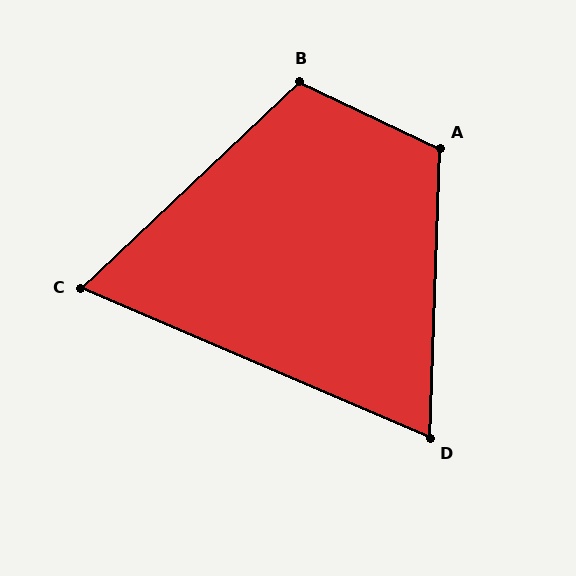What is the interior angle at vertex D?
Approximately 69 degrees (acute).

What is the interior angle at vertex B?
Approximately 111 degrees (obtuse).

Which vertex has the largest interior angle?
A, at approximately 113 degrees.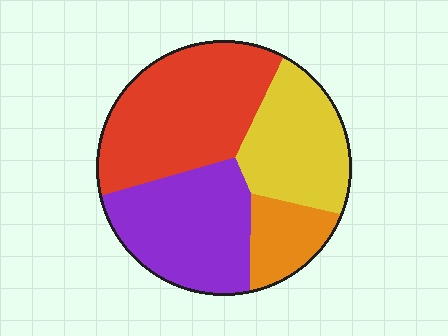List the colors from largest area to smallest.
From largest to smallest: red, purple, yellow, orange.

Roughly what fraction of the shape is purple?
Purple covers 29% of the shape.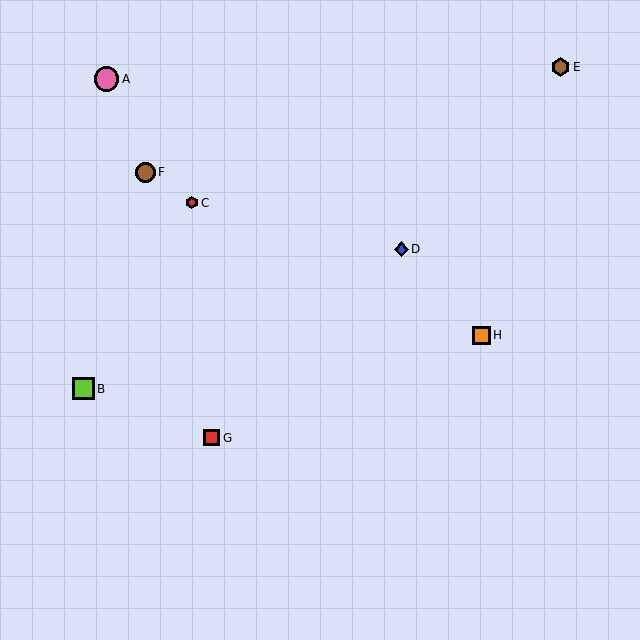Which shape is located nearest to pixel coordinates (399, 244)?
The blue diamond (labeled D) at (401, 249) is nearest to that location.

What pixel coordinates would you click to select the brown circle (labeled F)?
Click at (145, 172) to select the brown circle F.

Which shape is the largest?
The pink circle (labeled A) is the largest.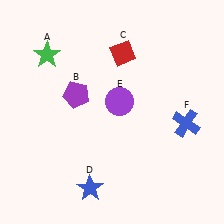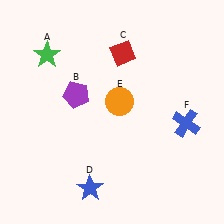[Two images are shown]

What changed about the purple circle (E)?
In Image 1, E is purple. In Image 2, it changed to orange.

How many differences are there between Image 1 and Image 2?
There is 1 difference between the two images.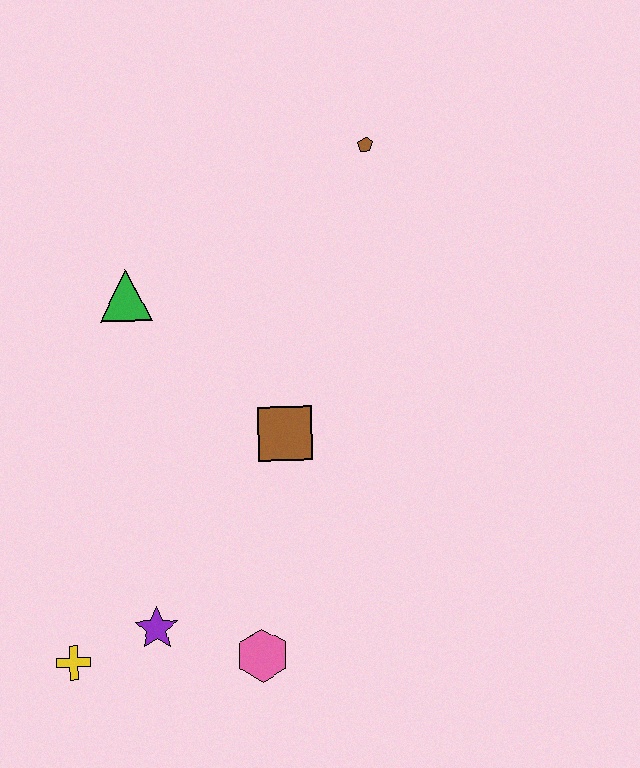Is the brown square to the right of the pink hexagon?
Yes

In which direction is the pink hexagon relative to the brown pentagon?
The pink hexagon is below the brown pentagon.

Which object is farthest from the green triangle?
The pink hexagon is farthest from the green triangle.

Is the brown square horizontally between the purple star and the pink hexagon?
No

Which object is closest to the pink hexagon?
The purple star is closest to the pink hexagon.